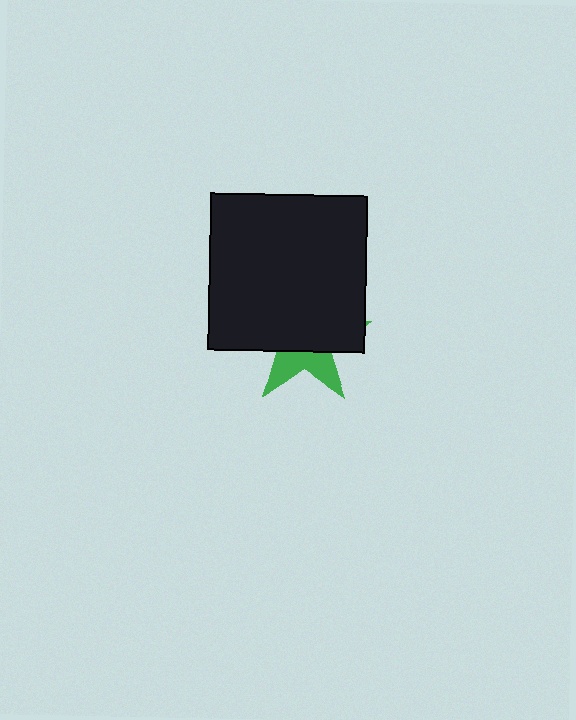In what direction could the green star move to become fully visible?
The green star could move down. That would shift it out from behind the black square entirely.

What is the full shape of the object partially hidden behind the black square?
The partially hidden object is a green star.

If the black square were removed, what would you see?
You would see the complete green star.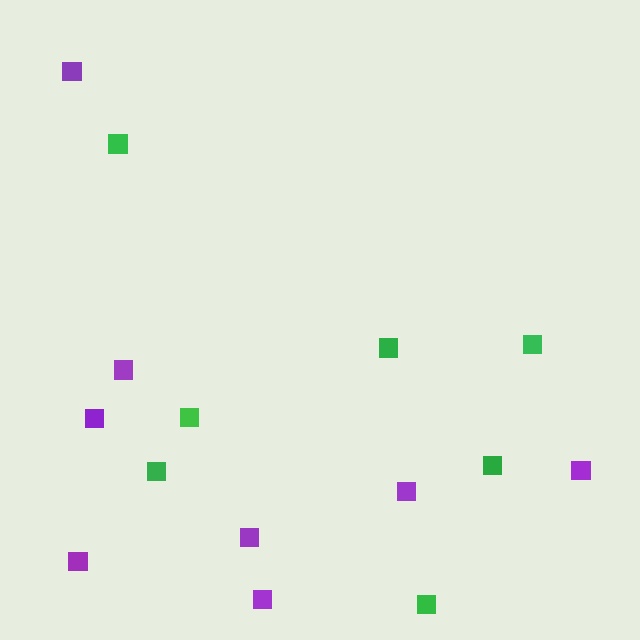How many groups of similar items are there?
There are 2 groups: one group of purple squares (8) and one group of green squares (7).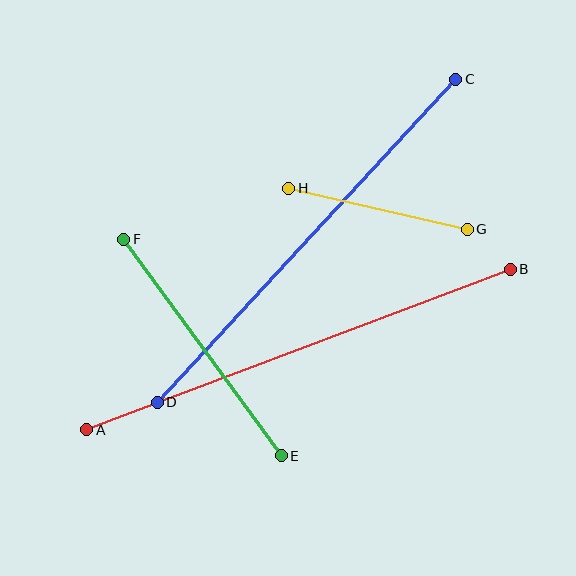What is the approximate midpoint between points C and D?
The midpoint is at approximately (307, 241) pixels.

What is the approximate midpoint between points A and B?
The midpoint is at approximately (299, 350) pixels.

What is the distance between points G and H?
The distance is approximately 183 pixels.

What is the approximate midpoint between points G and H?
The midpoint is at approximately (378, 209) pixels.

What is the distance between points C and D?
The distance is approximately 440 pixels.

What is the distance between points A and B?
The distance is approximately 453 pixels.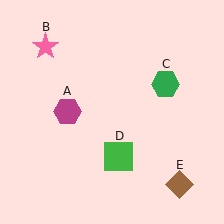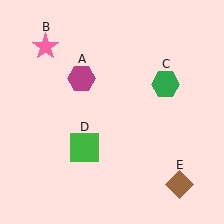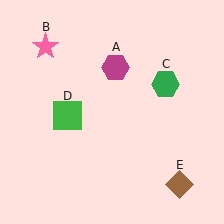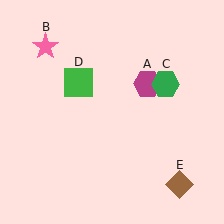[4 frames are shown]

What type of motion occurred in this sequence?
The magenta hexagon (object A), green square (object D) rotated clockwise around the center of the scene.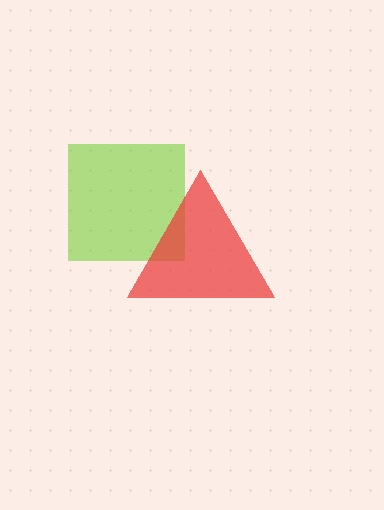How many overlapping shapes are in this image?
There are 2 overlapping shapes in the image.